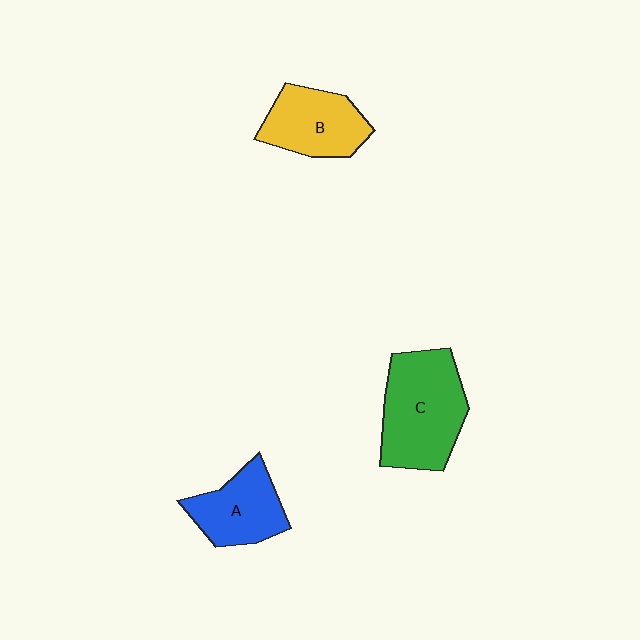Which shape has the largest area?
Shape C (green).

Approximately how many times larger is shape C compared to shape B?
Approximately 1.4 times.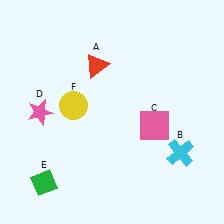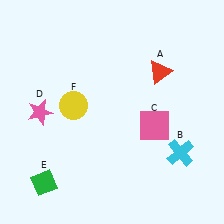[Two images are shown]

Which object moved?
The red triangle (A) moved right.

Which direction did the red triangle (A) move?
The red triangle (A) moved right.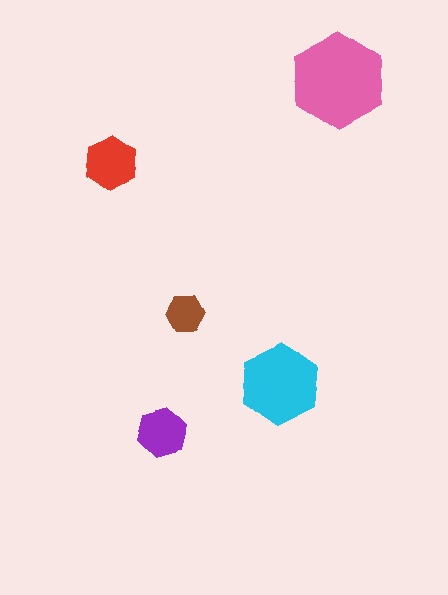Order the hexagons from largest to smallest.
the pink one, the cyan one, the red one, the purple one, the brown one.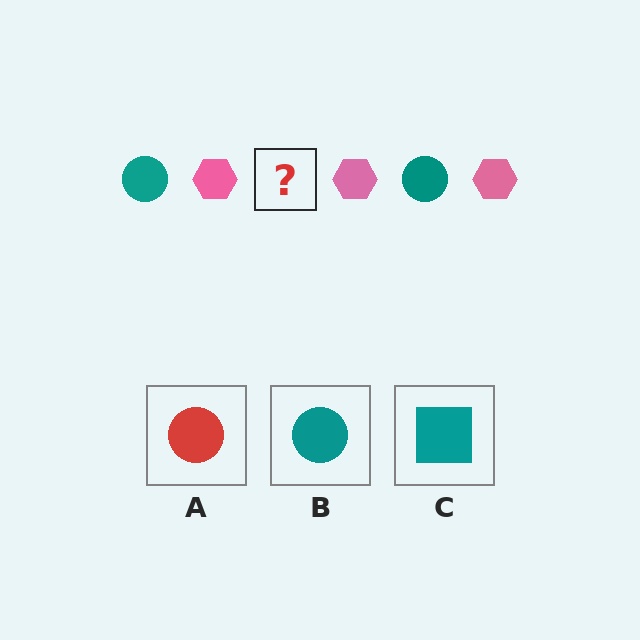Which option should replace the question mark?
Option B.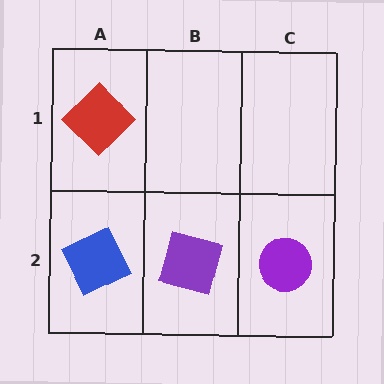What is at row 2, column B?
A purple square.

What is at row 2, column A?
A blue square.